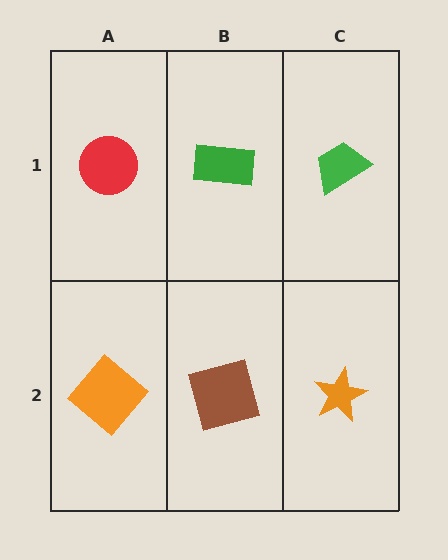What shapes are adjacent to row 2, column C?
A green trapezoid (row 1, column C), a brown square (row 2, column B).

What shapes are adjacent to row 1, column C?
An orange star (row 2, column C), a green rectangle (row 1, column B).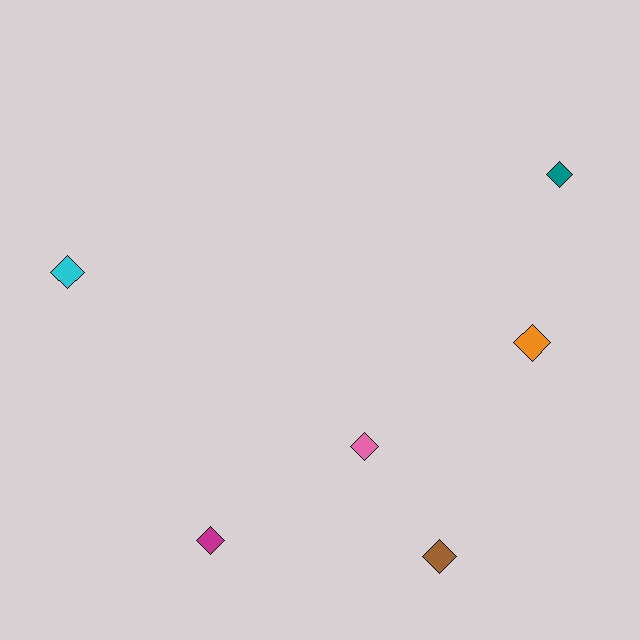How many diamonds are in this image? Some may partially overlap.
There are 6 diamonds.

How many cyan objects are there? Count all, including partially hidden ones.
There is 1 cyan object.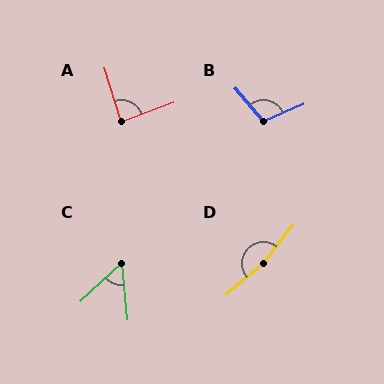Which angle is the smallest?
C, at approximately 53 degrees.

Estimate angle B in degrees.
Approximately 107 degrees.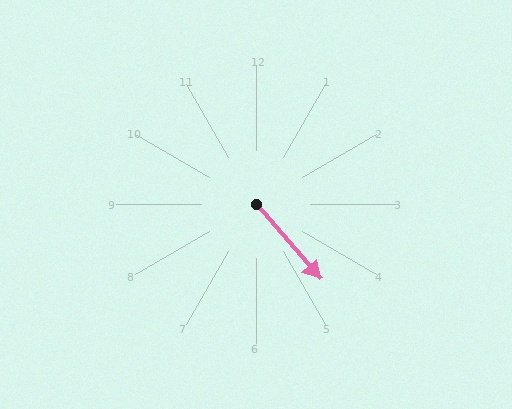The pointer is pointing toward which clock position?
Roughly 5 o'clock.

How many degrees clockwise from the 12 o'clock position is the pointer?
Approximately 139 degrees.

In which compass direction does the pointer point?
Southeast.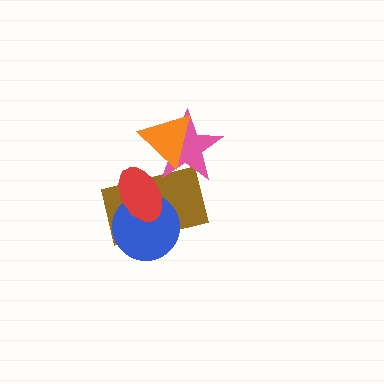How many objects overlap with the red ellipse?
2 objects overlap with the red ellipse.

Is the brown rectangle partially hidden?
Yes, it is partially covered by another shape.